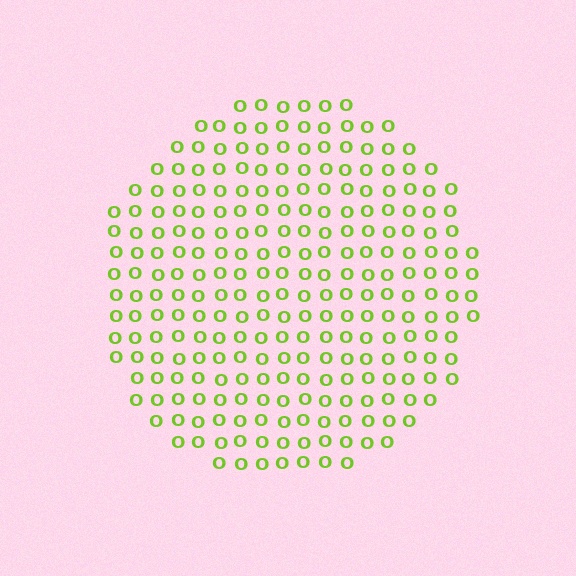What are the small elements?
The small elements are letter O's.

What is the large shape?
The large shape is a circle.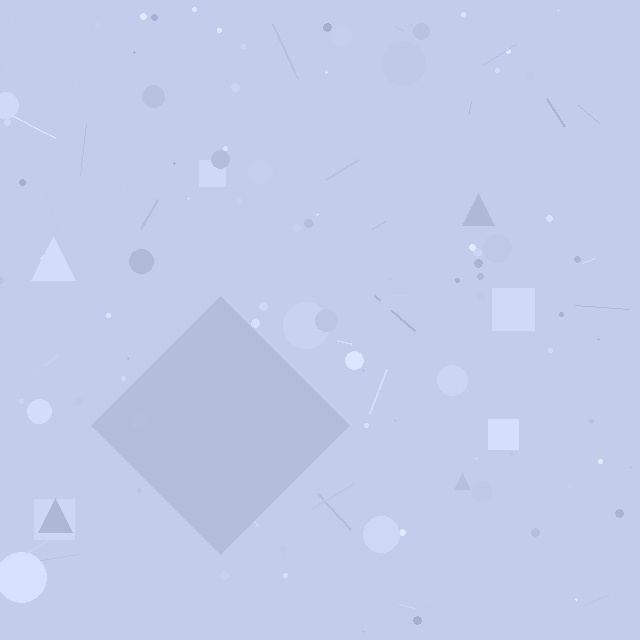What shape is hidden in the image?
A diamond is hidden in the image.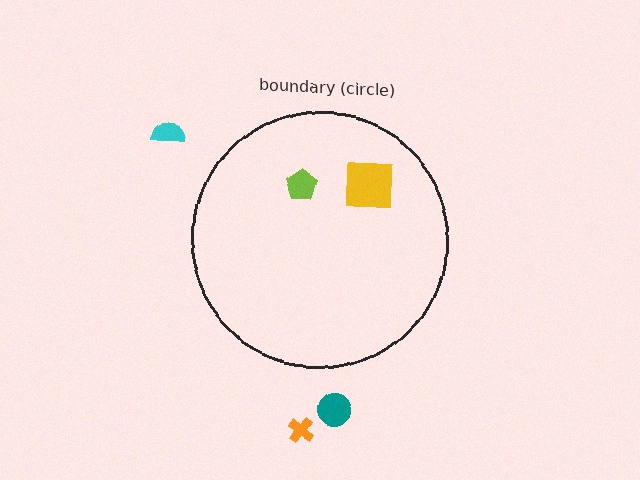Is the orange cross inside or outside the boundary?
Outside.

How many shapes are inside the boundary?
2 inside, 3 outside.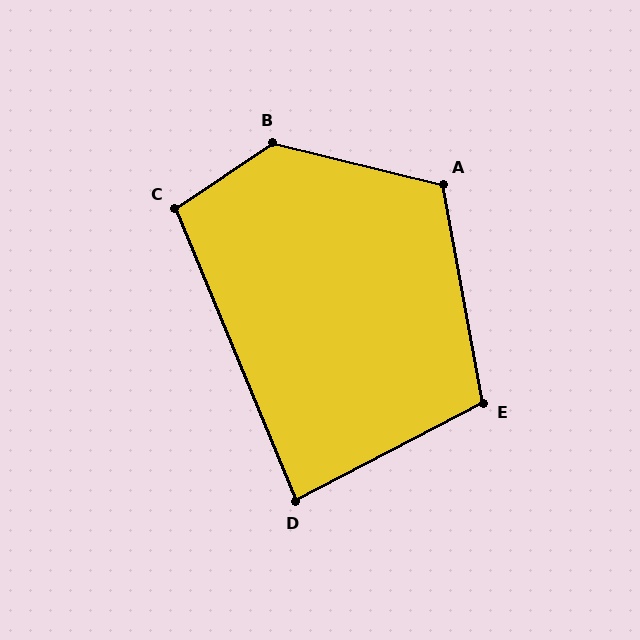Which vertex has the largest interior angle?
B, at approximately 133 degrees.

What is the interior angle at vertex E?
Approximately 107 degrees (obtuse).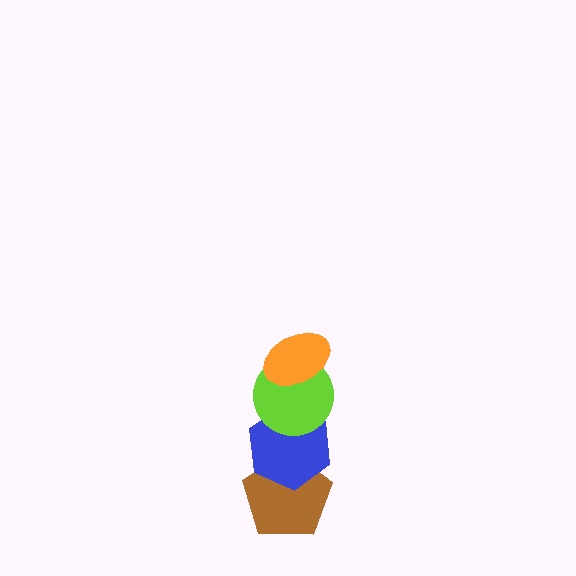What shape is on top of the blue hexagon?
The lime circle is on top of the blue hexagon.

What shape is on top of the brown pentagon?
The blue hexagon is on top of the brown pentagon.